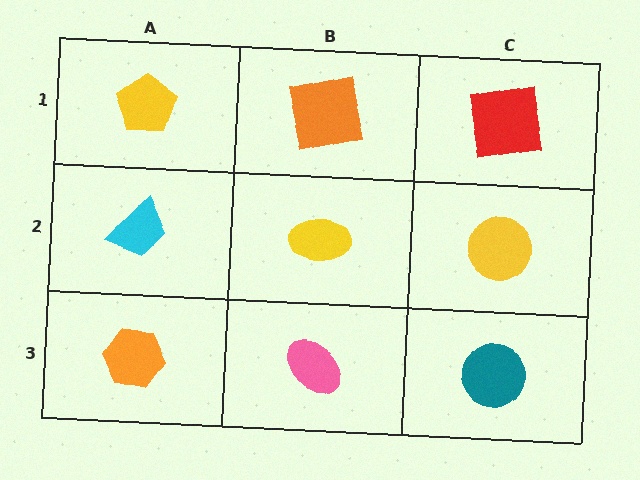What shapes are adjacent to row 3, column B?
A yellow ellipse (row 2, column B), an orange hexagon (row 3, column A), a teal circle (row 3, column C).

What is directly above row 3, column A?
A cyan trapezoid.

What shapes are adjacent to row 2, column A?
A yellow pentagon (row 1, column A), an orange hexagon (row 3, column A), a yellow ellipse (row 2, column B).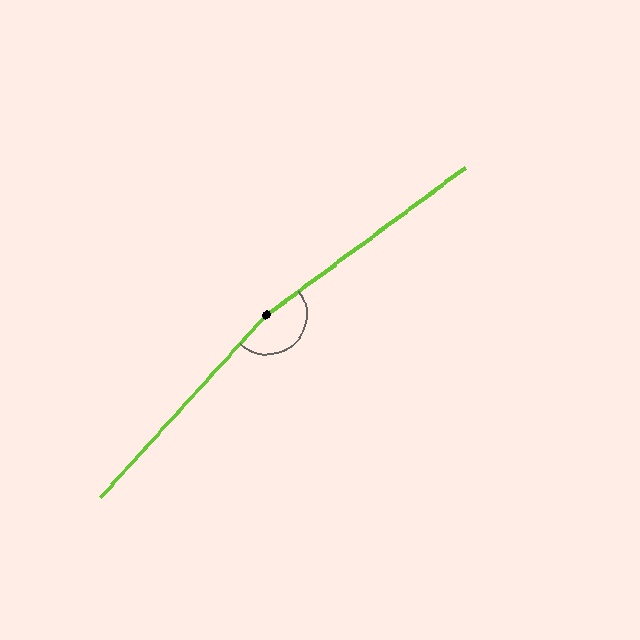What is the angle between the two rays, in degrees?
Approximately 169 degrees.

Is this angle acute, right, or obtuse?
It is obtuse.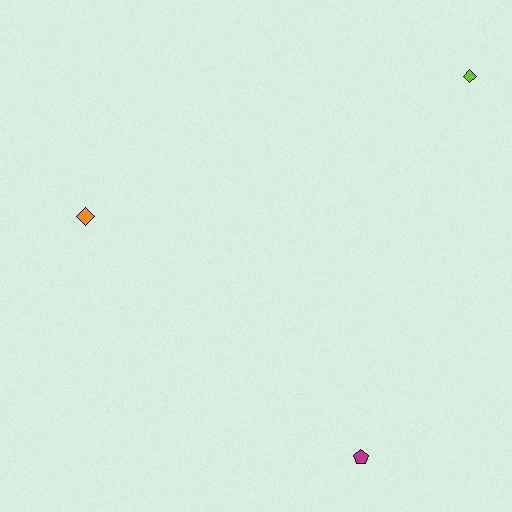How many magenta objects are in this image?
There is 1 magenta object.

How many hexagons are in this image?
There are no hexagons.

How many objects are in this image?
There are 3 objects.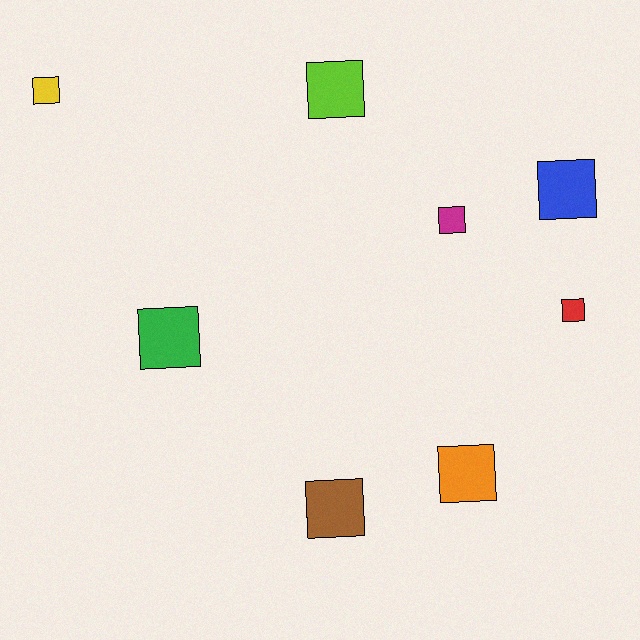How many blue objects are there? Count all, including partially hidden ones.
There is 1 blue object.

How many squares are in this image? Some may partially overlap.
There are 8 squares.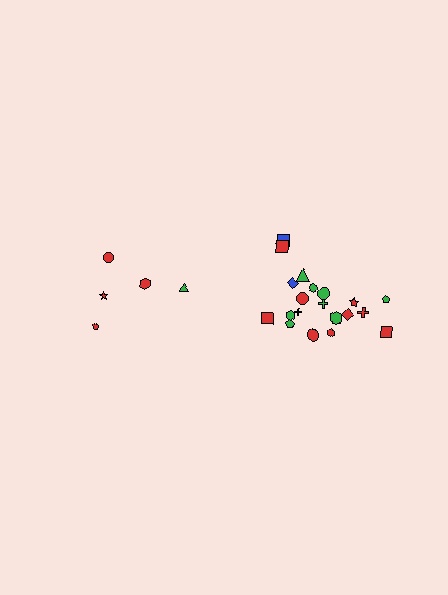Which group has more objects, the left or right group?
The right group.